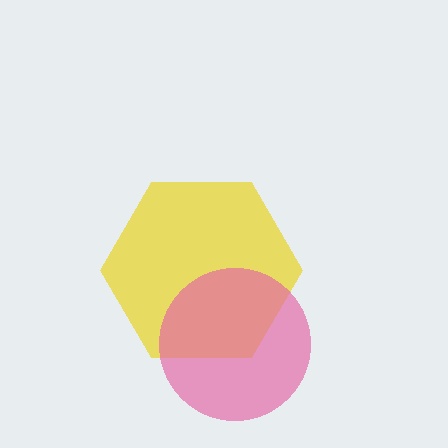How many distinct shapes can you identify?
There are 2 distinct shapes: a yellow hexagon, a pink circle.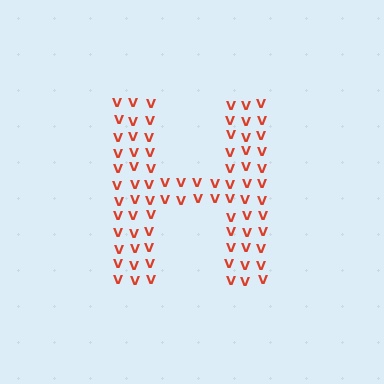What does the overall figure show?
The overall figure shows the letter H.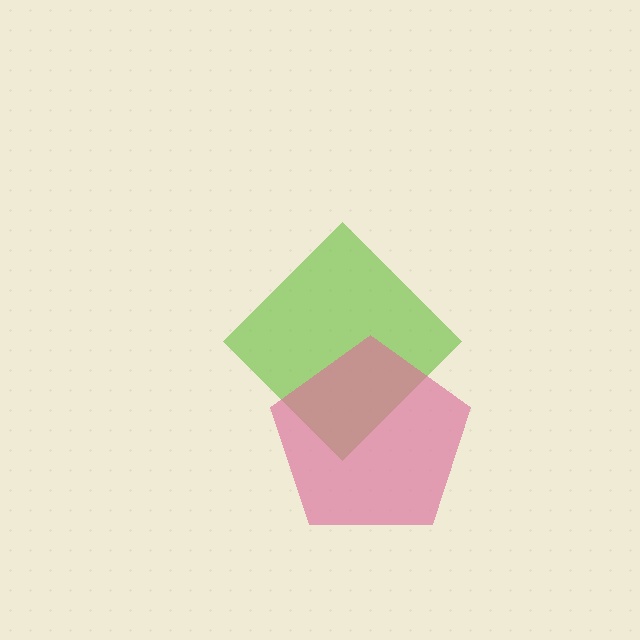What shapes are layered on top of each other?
The layered shapes are: a lime diamond, a pink pentagon.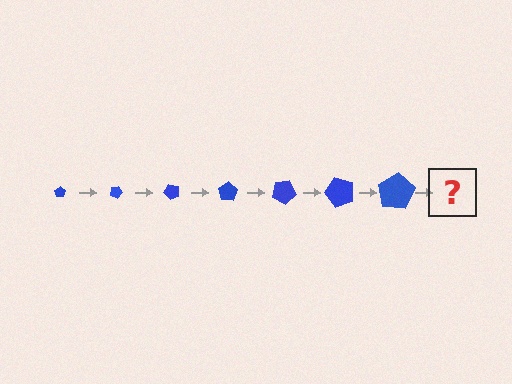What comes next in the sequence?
The next element should be a pentagon, larger than the previous one and rotated 175 degrees from the start.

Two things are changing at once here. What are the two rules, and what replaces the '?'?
The two rules are that the pentagon grows larger each step and it rotates 25 degrees each step. The '?' should be a pentagon, larger than the previous one and rotated 175 degrees from the start.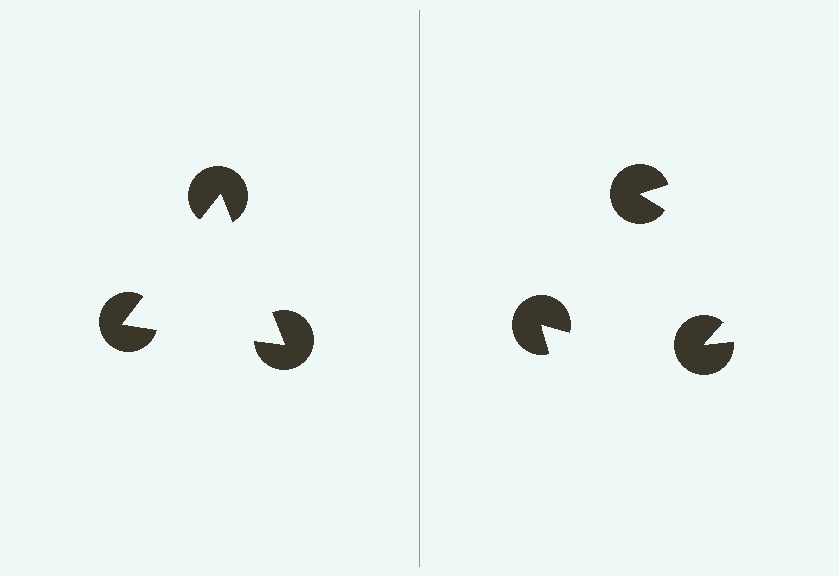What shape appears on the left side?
An illusory triangle.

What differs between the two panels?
The pac-man discs are positioned identically on both sides; only the wedge orientations differ. On the left they align to a triangle; on the right they are misaligned.